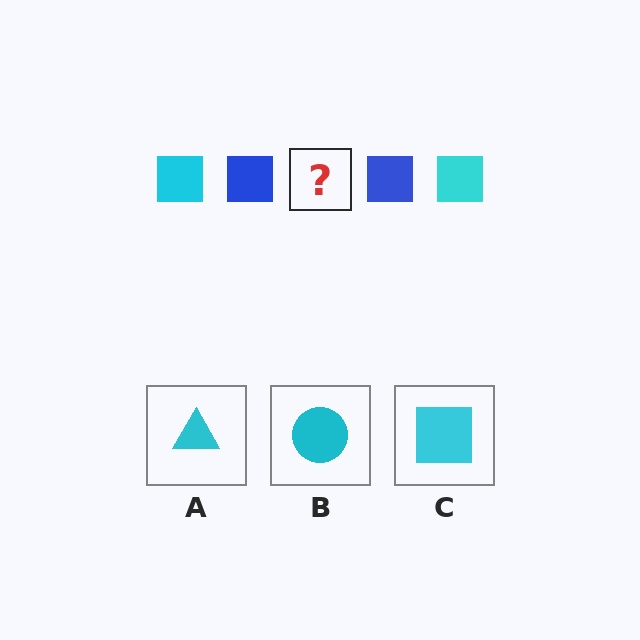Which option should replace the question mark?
Option C.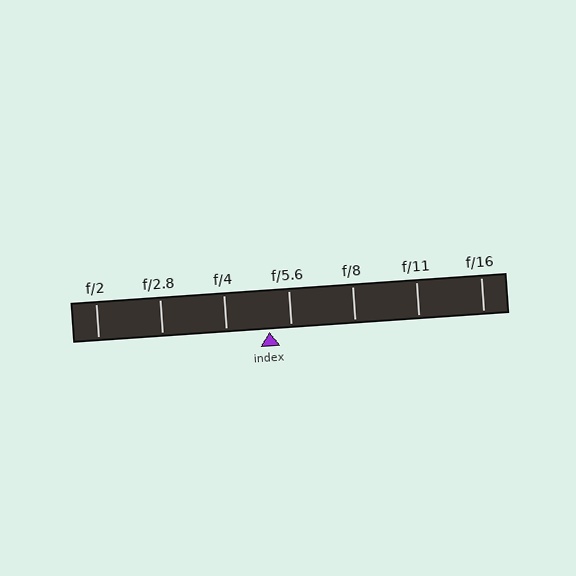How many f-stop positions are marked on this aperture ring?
There are 7 f-stop positions marked.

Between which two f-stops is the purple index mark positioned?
The index mark is between f/4 and f/5.6.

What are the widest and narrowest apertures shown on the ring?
The widest aperture shown is f/2 and the narrowest is f/16.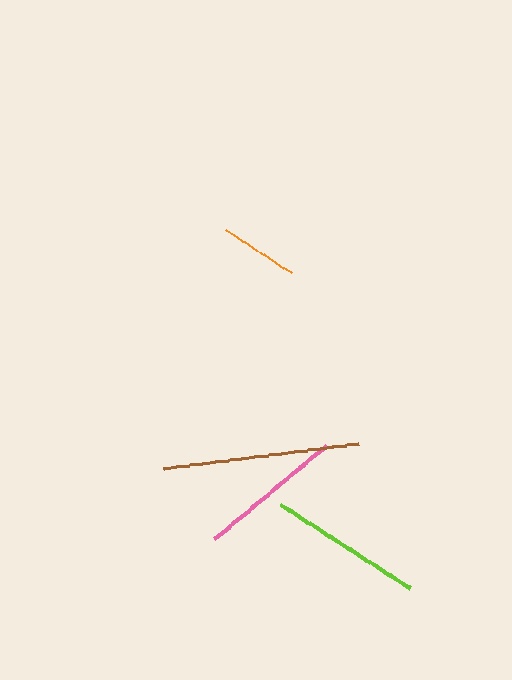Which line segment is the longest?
The brown line is the longest at approximately 196 pixels.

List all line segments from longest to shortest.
From longest to shortest: brown, lime, pink, orange.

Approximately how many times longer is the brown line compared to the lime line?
The brown line is approximately 1.3 times the length of the lime line.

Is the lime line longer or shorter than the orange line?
The lime line is longer than the orange line.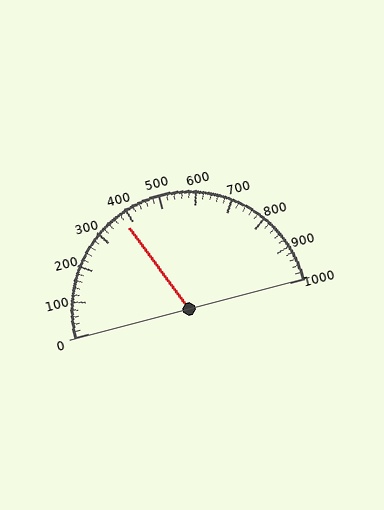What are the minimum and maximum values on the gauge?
The gauge ranges from 0 to 1000.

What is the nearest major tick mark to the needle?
The nearest major tick mark is 400.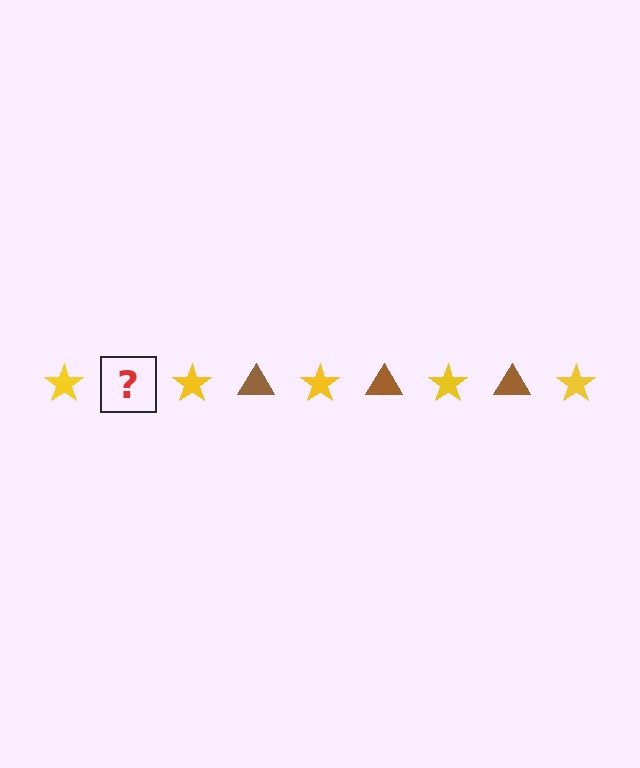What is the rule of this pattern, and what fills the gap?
The rule is that the pattern alternates between yellow star and brown triangle. The gap should be filled with a brown triangle.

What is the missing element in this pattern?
The missing element is a brown triangle.